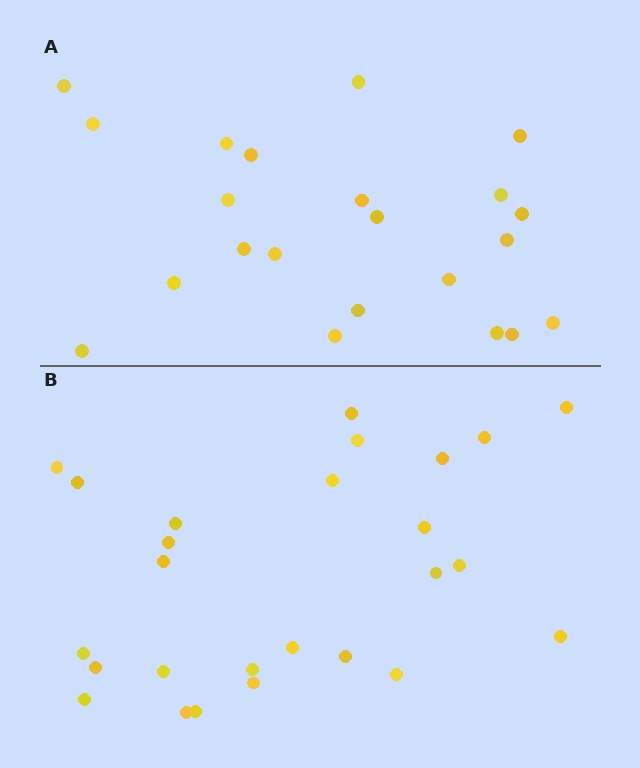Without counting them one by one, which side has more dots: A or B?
Region B (the bottom region) has more dots.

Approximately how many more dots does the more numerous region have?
Region B has about 4 more dots than region A.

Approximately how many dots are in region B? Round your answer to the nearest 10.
About 30 dots. (The exact count is 26, which rounds to 30.)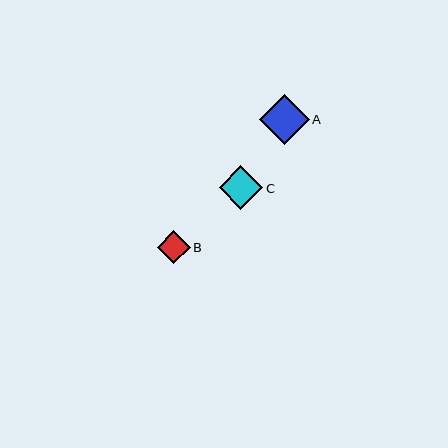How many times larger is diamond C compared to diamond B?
Diamond C is approximately 1.3 times the size of diamond B.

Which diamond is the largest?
Diamond A is the largest with a size of approximately 50 pixels.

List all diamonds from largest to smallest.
From largest to smallest: A, C, B.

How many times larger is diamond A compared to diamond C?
Diamond A is approximately 1.2 times the size of diamond C.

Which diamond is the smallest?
Diamond B is the smallest with a size of approximately 33 pixels.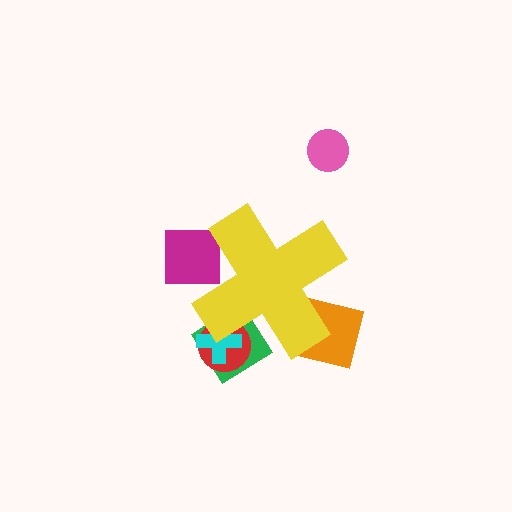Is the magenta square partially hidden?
Yes, the magenta square is partially hidden behind the yellow cross.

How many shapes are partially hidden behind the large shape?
5 shapes are partially hidden.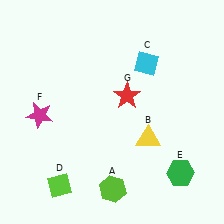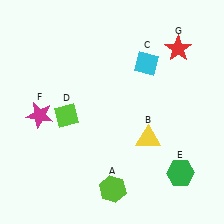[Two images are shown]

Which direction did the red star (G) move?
The red star (G) moved right.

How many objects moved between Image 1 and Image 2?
2 objects moved between the two images.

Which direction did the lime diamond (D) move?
The lime diamond (D) moved up.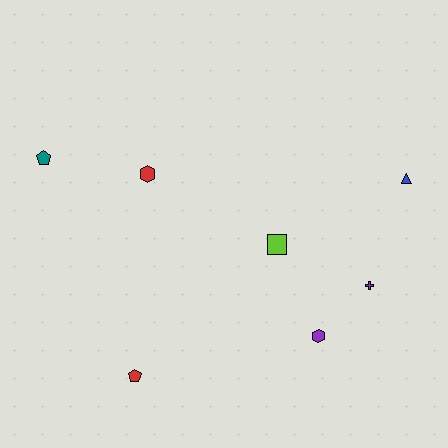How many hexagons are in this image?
There are 2 hexagons.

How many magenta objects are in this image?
There are no magenta objects.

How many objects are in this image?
There are 7 objects.